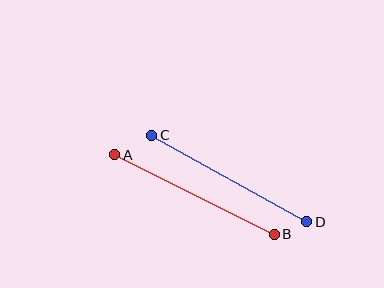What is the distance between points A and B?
The distance is approximately 178 pixels.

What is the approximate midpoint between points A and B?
The midpoint is at approximately (195, 195) pixels.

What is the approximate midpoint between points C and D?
The midpoint is at approximately (229, 178) pixels.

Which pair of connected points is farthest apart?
Points A and B are farthest apart.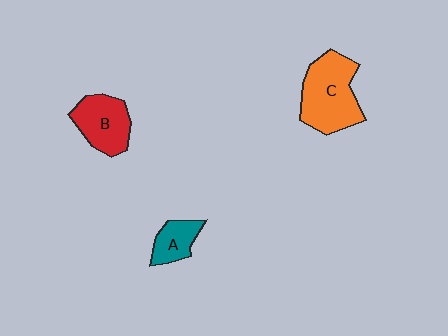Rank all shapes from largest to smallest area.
From largest to smallest: C (orange), B (red), A (teal).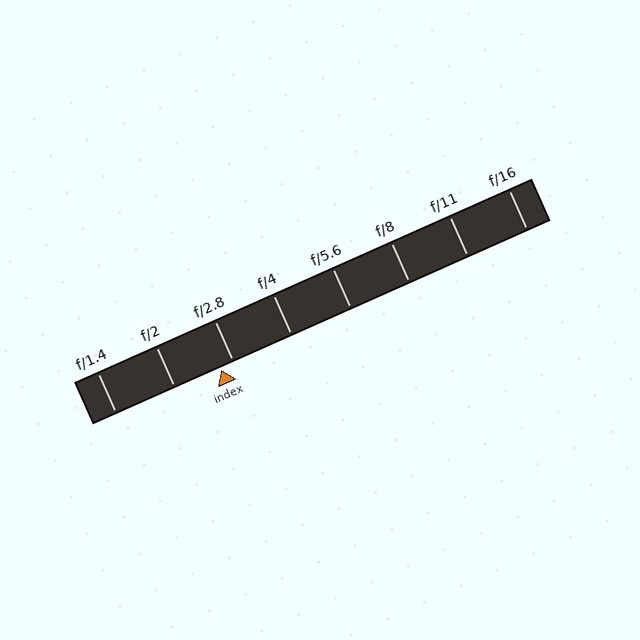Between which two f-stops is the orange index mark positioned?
The index mark is between f/2 and f/2.8.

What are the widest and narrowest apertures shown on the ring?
The widest aperture shown is f/1.4 and the narrowest is f/16.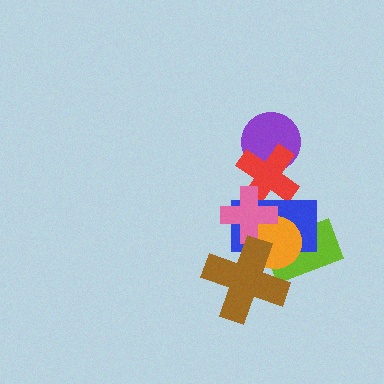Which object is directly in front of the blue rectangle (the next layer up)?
The orange circle is directly in front of the blue rectangle.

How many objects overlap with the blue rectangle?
5 objects overlap with the blue rectangle.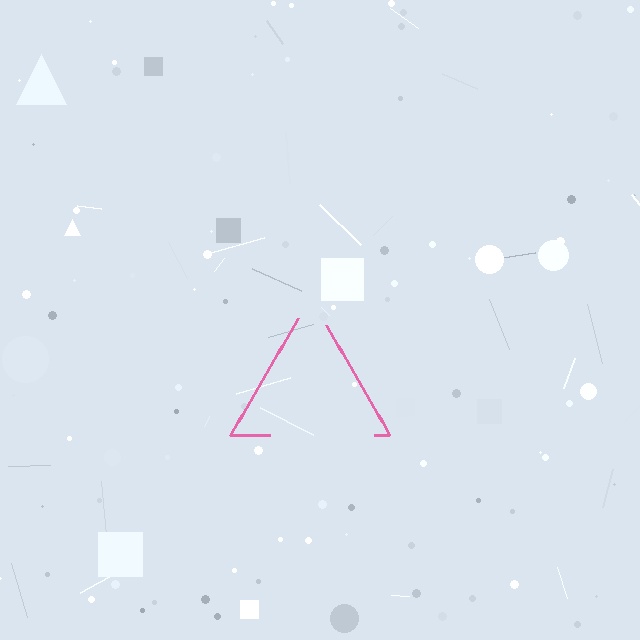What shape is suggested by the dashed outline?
The dashed outline suggests a triangle.